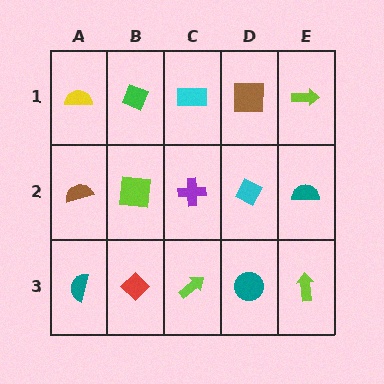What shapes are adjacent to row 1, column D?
A cyan diamond (row 2, column D), a cyan rectangle (row 1, column C), a lime arrow (row 1, column E).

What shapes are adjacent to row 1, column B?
A lime square (row 2, column B), a yellow semicircle (row 1, column A), a cyan rectangle (row 1, column C).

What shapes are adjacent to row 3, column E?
A teal semicircle (row 2, column E), a teal circle (row 3, column D).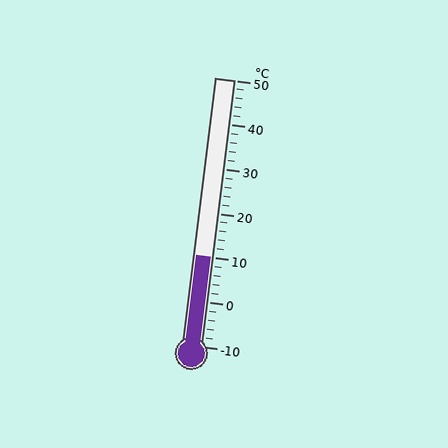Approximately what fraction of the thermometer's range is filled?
The thermometer is filled to approximately 35% of its range.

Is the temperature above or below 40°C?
The temperature is below 40°C.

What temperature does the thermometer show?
The thermometer shows approximately 10°C.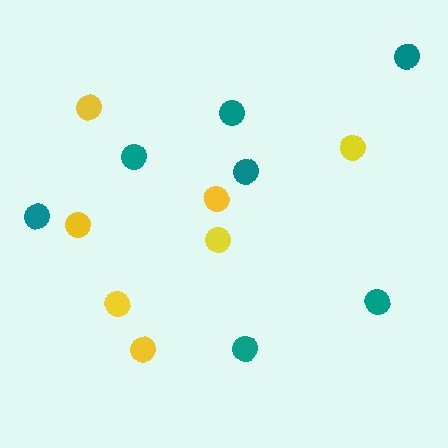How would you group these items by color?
There are 2 groups: one group of yellow circles (7) and one group of teal circles (7).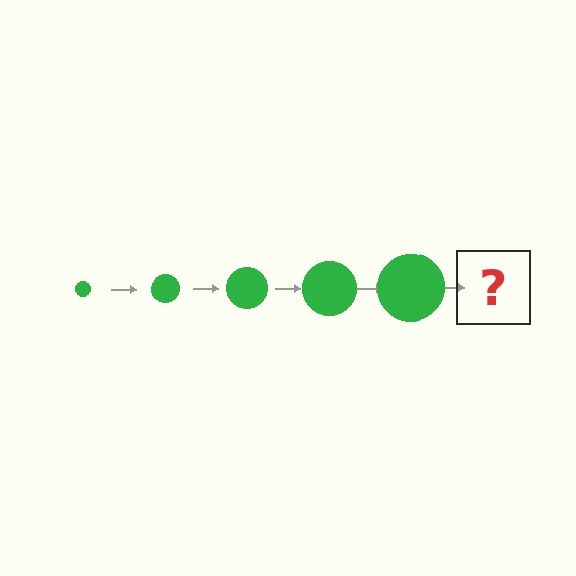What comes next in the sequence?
The next element should be a green circle, larger than the previous one.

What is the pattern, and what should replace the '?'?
The pattern is that the circle gets progressively larger each step. The '?' should be a green circle, larger than the previous one.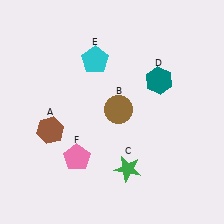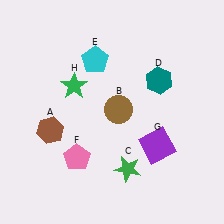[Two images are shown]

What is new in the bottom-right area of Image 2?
A purple square (G) was added in the bottom-right area of Image 2.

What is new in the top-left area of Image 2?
A green star (H) was added in the top-left area of Image 2.